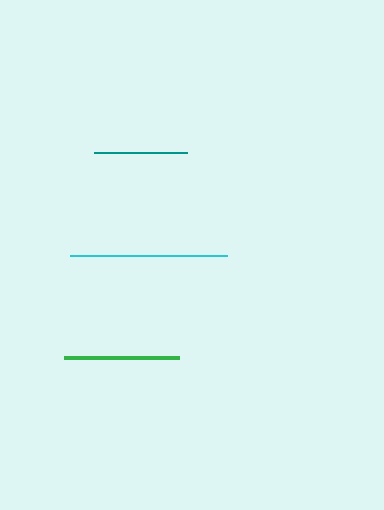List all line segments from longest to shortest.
From longest to shortest: cyan, green, teal.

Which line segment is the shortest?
The teal line is the shortest at approximately 93 pixels.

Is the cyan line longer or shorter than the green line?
The cyan line is longer than the green line.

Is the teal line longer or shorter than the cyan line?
The cyan line is longer than the teal line.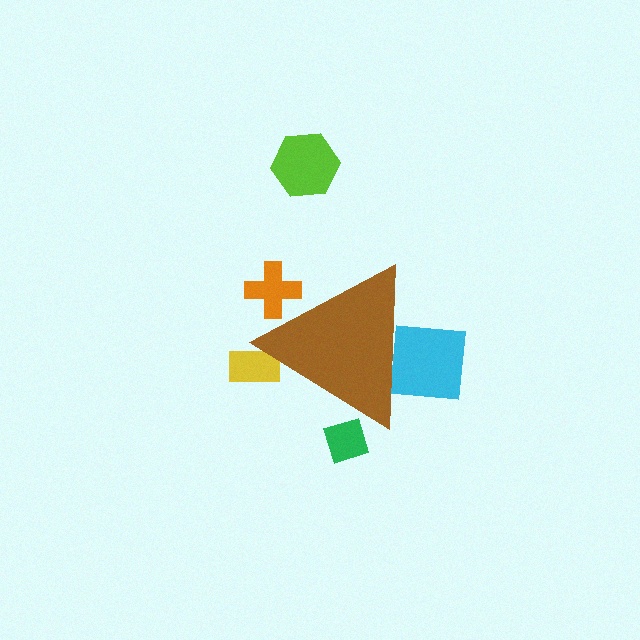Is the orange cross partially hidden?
Yes, the orange cross is partially hidden behind the brown triangle.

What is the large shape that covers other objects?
A brown triangle.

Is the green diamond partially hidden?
Yes, the green diamond is partially hidden behind the brown triangle.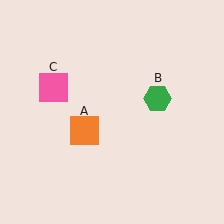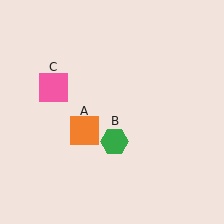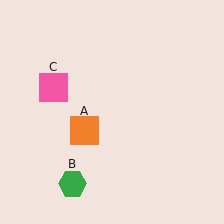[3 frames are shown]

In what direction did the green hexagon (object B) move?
The green hexagon (object B) moved down and to the left.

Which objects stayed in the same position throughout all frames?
Orange square (object A) and pink square (object C) remained stationary.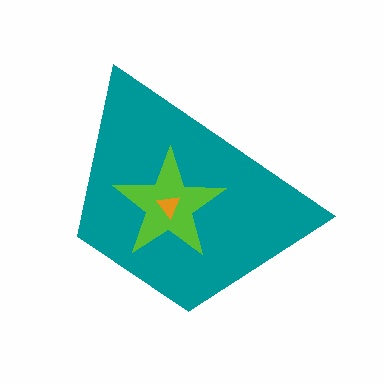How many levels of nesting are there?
3.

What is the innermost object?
The orange triangle.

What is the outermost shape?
The teal trapezoid.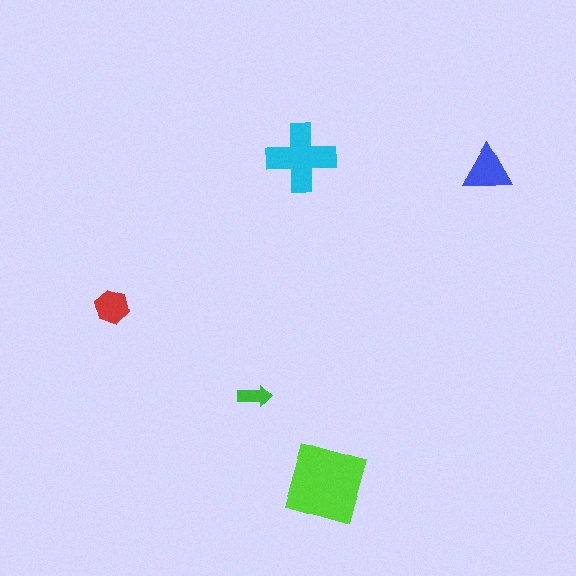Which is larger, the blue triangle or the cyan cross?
The cyan cross.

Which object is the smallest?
The green arrow.